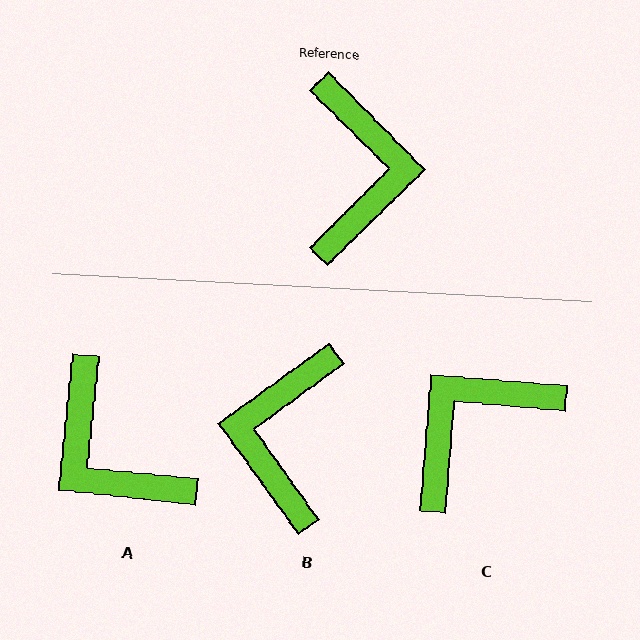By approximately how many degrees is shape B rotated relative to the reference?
Approximately 171 degrees counter-clockwise.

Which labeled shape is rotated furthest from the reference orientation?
B, about 171 degrees away.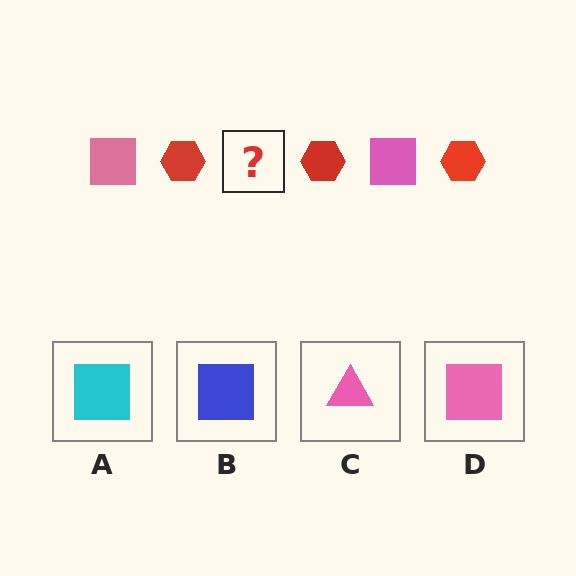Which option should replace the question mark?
Option D.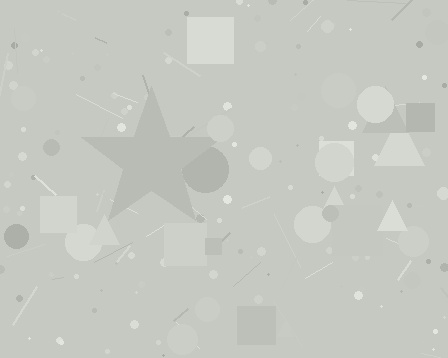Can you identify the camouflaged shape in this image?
The camouflaged shape is a star.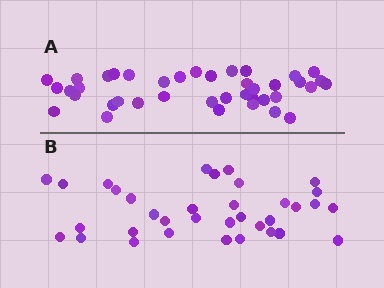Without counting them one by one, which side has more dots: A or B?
Region A (the top region) has more dots.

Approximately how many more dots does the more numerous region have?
Region A has about 5 more dots than region B.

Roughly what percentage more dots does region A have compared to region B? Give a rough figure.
About 15% more.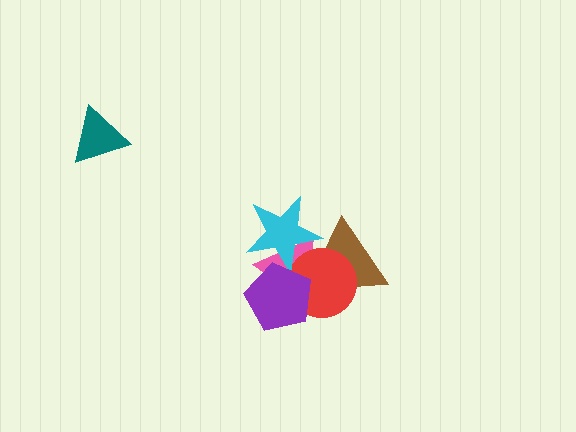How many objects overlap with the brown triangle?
4 objects overlap with the brown triangle.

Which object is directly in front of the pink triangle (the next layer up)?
The brown triangle is directly in front of the pink triangle.